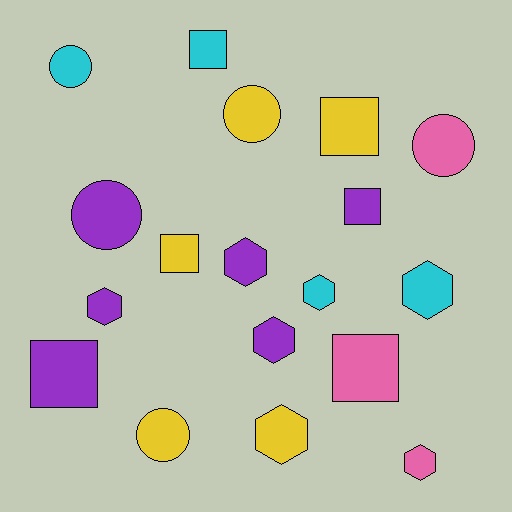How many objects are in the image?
There are 18 objects.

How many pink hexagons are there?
There is 1 pink hexagon.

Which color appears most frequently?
Purple, with 6 objects.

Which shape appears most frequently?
Hexagon, with 7 objects.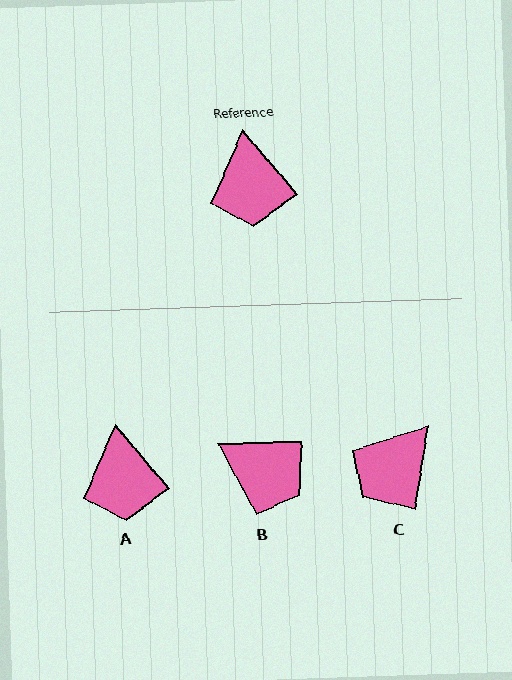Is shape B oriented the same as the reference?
No, it is off by about 51 degrees.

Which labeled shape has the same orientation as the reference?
A.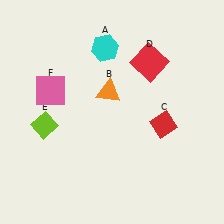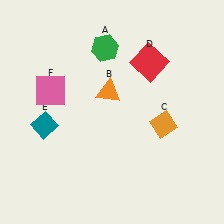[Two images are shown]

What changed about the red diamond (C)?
In Image 1, C is red. In Image 2, it changed to orange.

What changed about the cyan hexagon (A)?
In Image 1, A is cyan. In Image 2, it changed to green.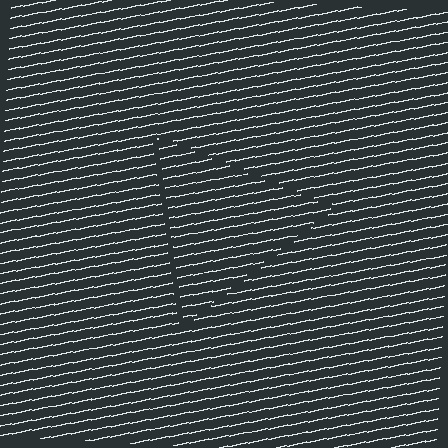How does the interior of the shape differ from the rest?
The interior of the shape contains the same grating, shifted by half a period — the contour is defined by the phase discontinuity where line-ends from the inner and outer gratings abut.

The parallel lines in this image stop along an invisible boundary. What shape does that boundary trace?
An illusory triangle. The interior of the shape contains the same grating, shifted by half a period — the contour is defined by the phase discontinuity where line-ends from the inner and outer gratings abut.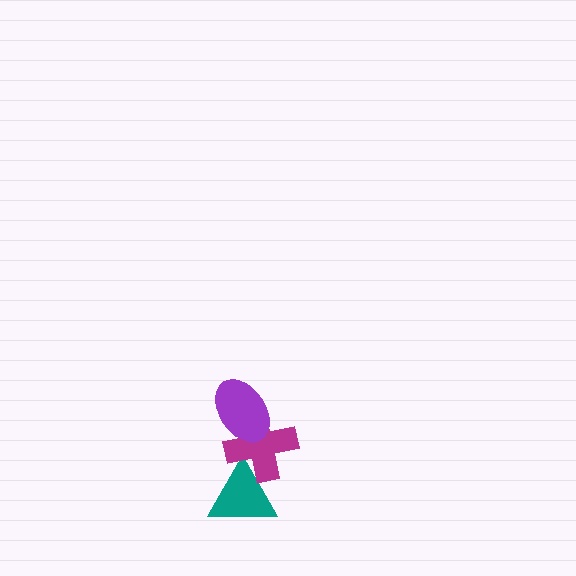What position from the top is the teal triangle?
The teal triangle is 3rd from the top.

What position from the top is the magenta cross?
The magenta cross is 2nd from the top.